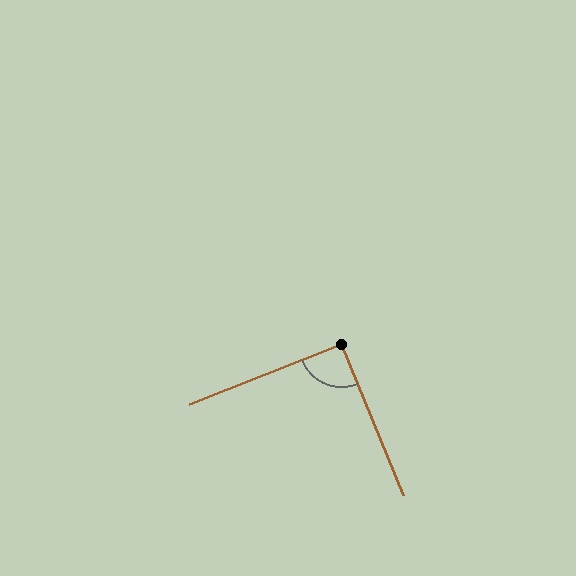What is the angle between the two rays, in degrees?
Approximately 91 degrees.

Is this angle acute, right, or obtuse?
It is approximately a right angle.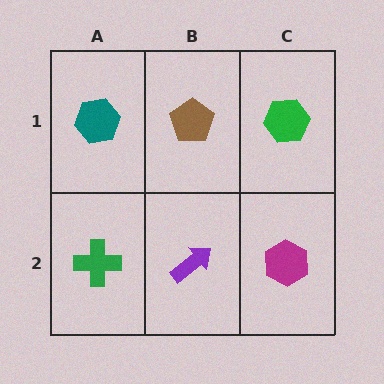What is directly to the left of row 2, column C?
A purple arrow.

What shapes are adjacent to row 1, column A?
A green cross (row 2, column A), a brown pentagon (row 1, column B).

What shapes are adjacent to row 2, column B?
A brown pentagon (row 1, column B), a green cross (row 2, column A), a magenta hexagon (row 2, column C).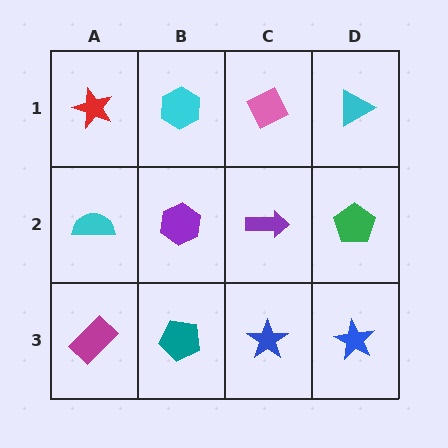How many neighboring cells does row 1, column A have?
2.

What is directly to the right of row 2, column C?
A green pentagon.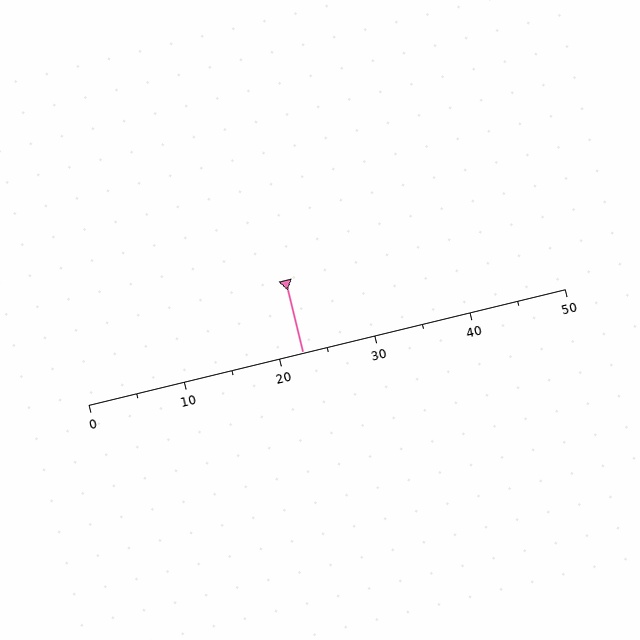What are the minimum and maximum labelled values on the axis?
The axis runs from 0 to 50.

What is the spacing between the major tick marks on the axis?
The major ticks are spaced 10 apart.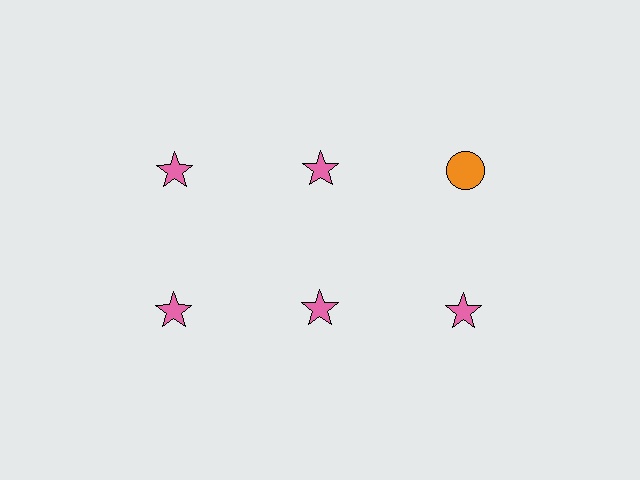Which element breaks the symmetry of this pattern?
The orange circle in the top row, center column breaks the symmetry. All other shapes are pink stars.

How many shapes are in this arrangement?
There are 6 shapes arranged in a grid pattern.